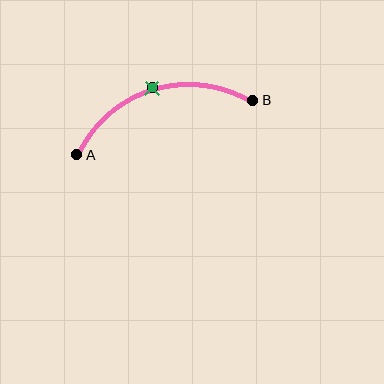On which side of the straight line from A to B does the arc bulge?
The arc bulges above the straight line connecting A and B.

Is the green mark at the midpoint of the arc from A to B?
Yes. The green mark lies on the arc at equal arc-length from both A and B — it is the arc midpoint.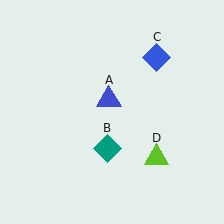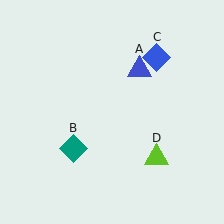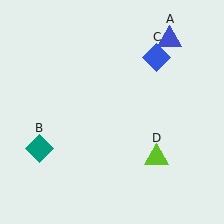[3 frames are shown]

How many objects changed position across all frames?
2 objects changed position: blue triangle (object A), teal diamond (object B).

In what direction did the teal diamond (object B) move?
The teal diamond (object B) moved left.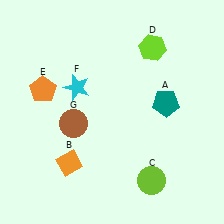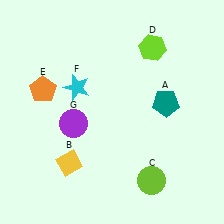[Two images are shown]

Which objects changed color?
B changed from orange to yellow. G changed from brown to purple.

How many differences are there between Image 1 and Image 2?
There are 2 differences between the two images.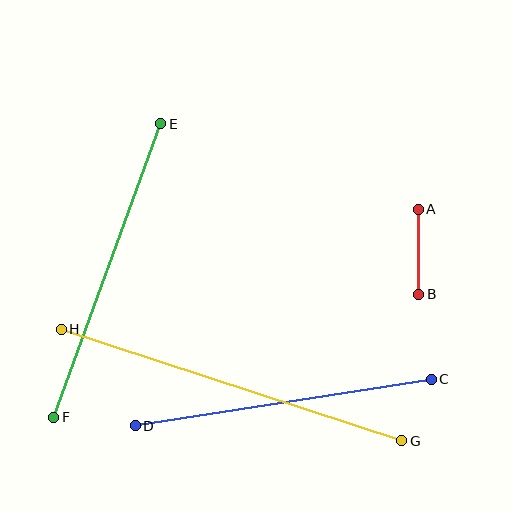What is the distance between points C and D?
The distance is approximately 299 pixels.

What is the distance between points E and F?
The distance is approximately 312 pixels.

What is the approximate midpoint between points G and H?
The midpoint is at approximately (231, 385) pixels.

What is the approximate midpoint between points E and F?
The midpoint is at approximately (107, 271) pixels.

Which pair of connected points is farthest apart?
Points G and H are farthest apart.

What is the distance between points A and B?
The distance is approximately 85 pixels.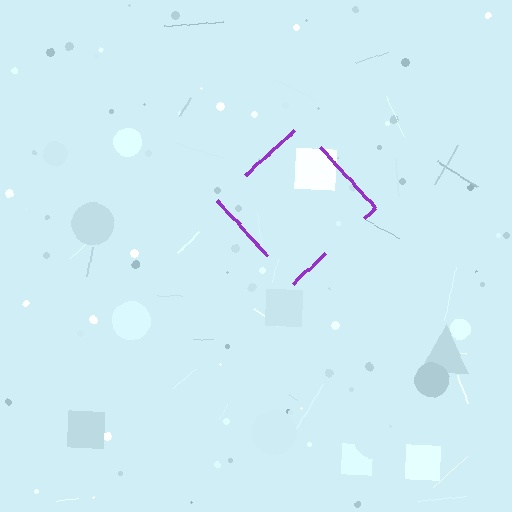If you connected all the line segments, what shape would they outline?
They would outline a diamond.